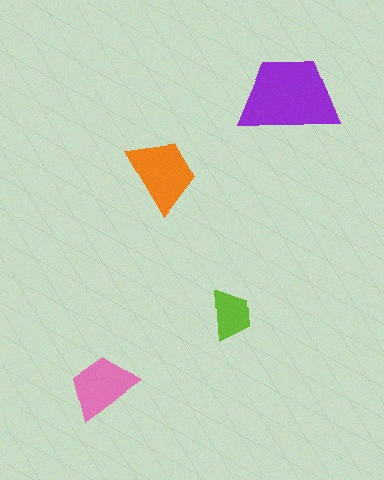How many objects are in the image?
There are 4 objects in the image.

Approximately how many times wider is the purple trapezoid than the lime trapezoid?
About 2 times wider.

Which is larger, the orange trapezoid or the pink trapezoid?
The orange one.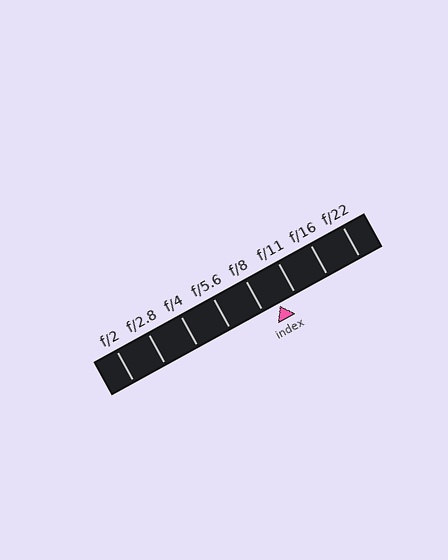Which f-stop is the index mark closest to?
The index mark is closest to f/11.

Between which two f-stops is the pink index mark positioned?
The index mark is between f/8 and f/11.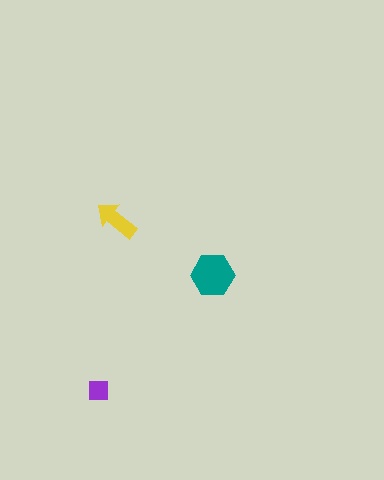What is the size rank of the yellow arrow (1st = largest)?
2nd.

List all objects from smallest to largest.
The purple square, the yellow arrow, the teal hexagon.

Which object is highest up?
The yellow arrow is topmost.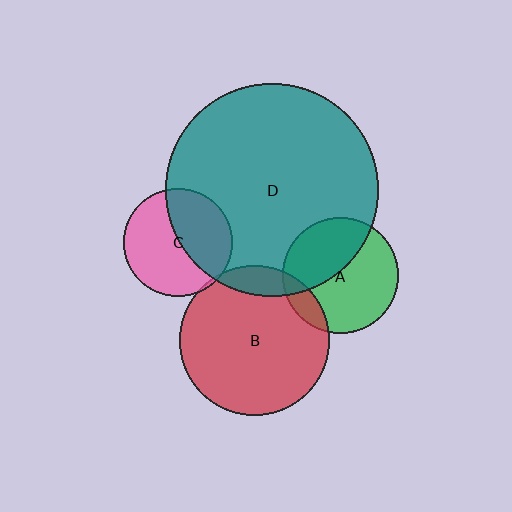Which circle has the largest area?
Circle D (teal).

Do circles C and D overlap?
Yes.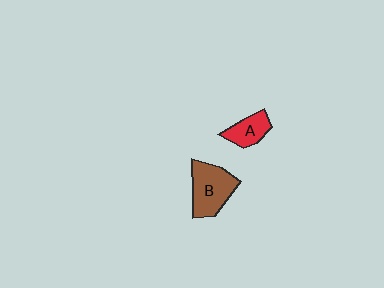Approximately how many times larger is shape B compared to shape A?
Approximately 1.8 times.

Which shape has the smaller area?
Shape A (red).